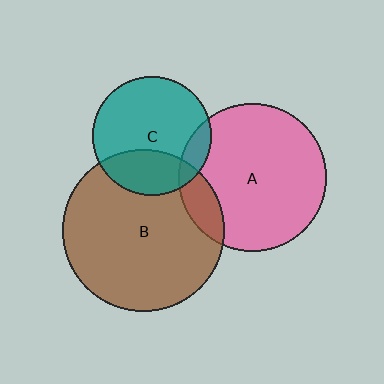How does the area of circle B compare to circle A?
Approximately 1.2 times.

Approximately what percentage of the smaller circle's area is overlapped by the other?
Approximately 30%.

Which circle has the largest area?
Circle B (brown).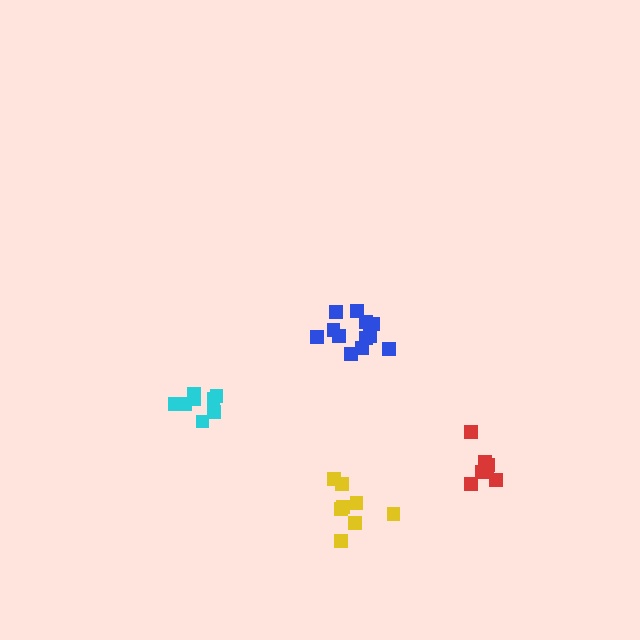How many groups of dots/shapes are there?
There are 4 groups.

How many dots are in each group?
Group 1: 12 dots, Group 2: 8 dots, Group 3: 8 dots, Group 4: 7 dots (35 total).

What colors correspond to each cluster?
The clusters are colored: blue, yellow, cyan, red.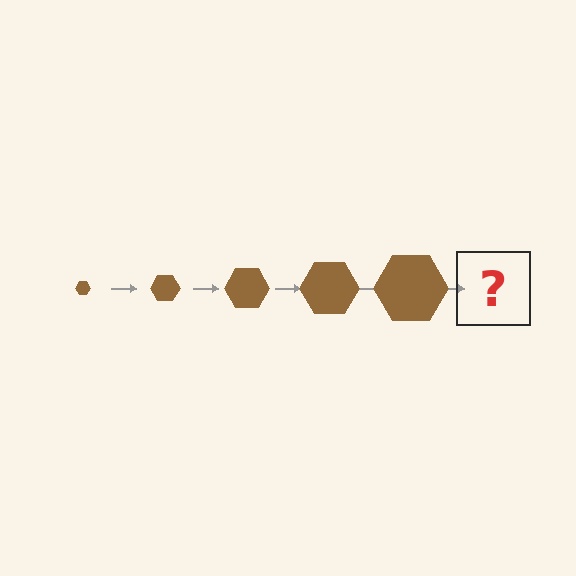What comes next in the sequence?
The next element should be a brown hexagon, larger than the previous one.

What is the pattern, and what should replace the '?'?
The pattern is that the hexagon gets progressively larger each step. The '?' should be a brown hexagon, larger than the previous one.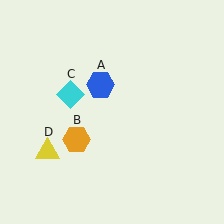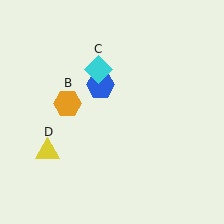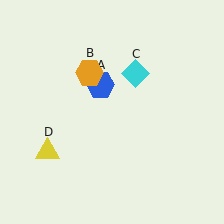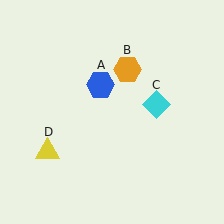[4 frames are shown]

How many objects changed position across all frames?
2 objects changed position: orange hexagon (object B), cyan diamond (object C).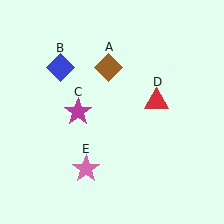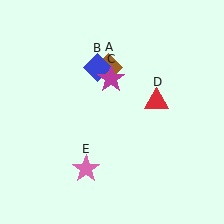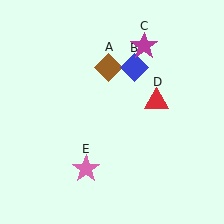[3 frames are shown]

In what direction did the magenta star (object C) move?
The magenta star (object C) moved up and to the right.